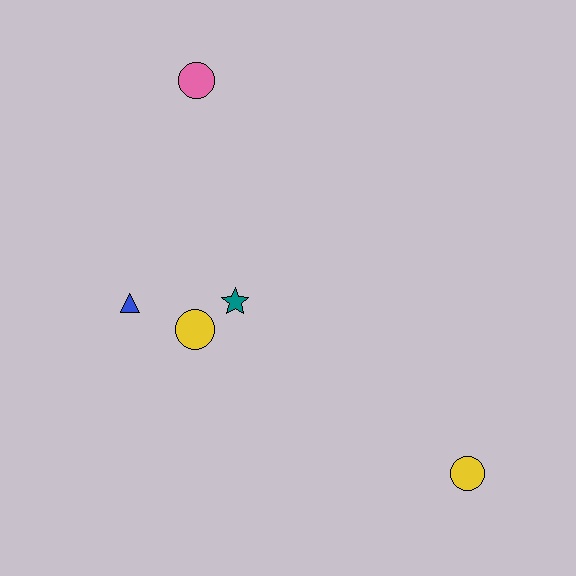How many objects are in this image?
There are 5 objects.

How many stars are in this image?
There is 1 star.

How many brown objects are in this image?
There are no brown objects.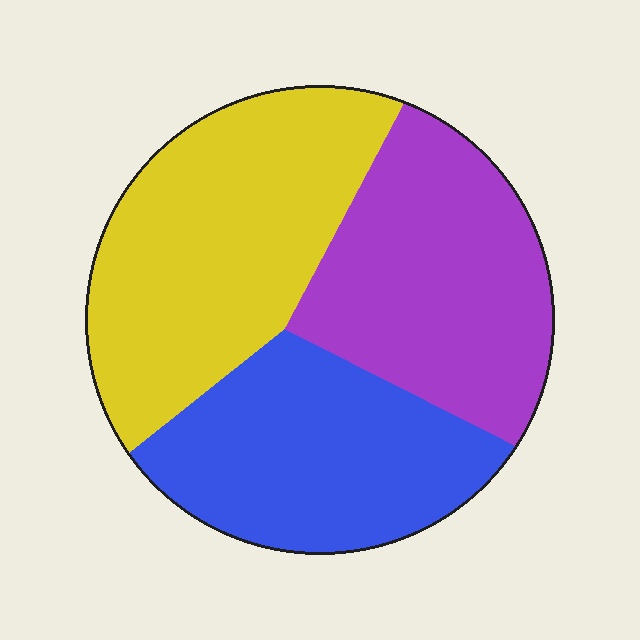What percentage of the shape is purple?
Purple covers roughly 30% of the shape.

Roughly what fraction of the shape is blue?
Blue takes up about one third (1/3) of the shape.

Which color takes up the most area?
Yellow, at roughly 40%.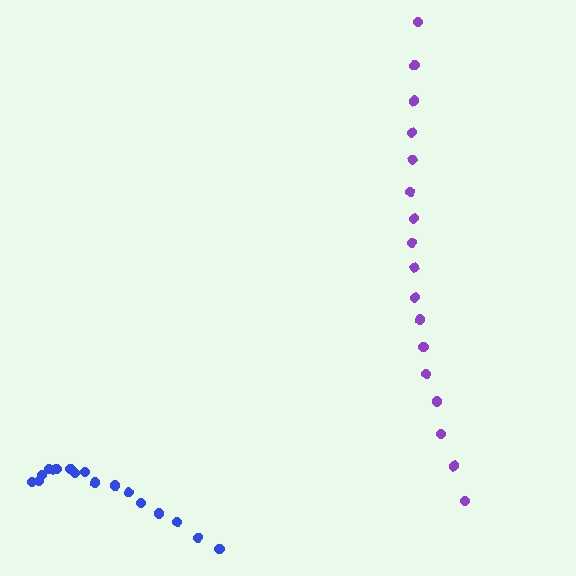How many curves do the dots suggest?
There are 2 distinct paths.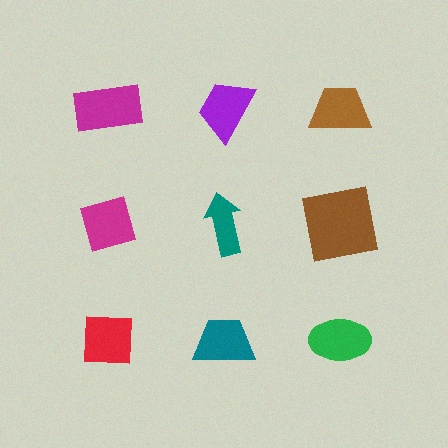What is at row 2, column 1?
A magenta diamond.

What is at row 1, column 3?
A brown trapezoid.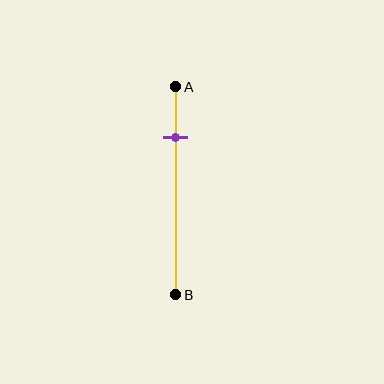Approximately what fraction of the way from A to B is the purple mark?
The purple mark is approximately 25% of the way from A to B.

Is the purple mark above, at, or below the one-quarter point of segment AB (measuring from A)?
The purple mark is approximately at the one-quarter point of segment AB.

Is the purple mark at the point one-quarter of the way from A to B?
Yes, the mark is approximately at the one-quarter point.